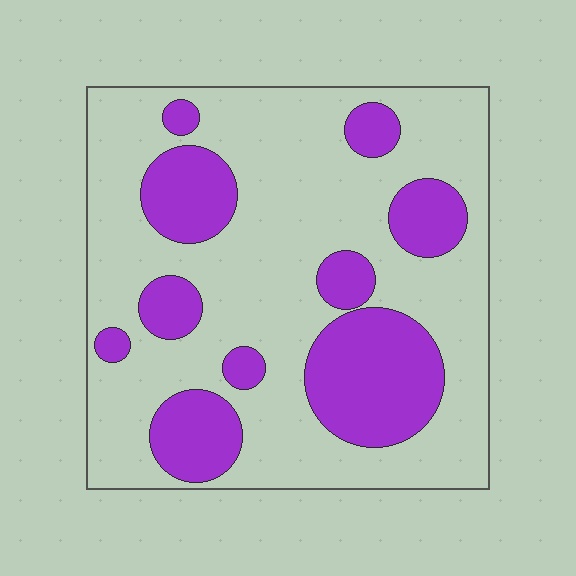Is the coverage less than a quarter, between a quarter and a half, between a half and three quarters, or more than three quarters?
Between a quarter and a half.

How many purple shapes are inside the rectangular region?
10.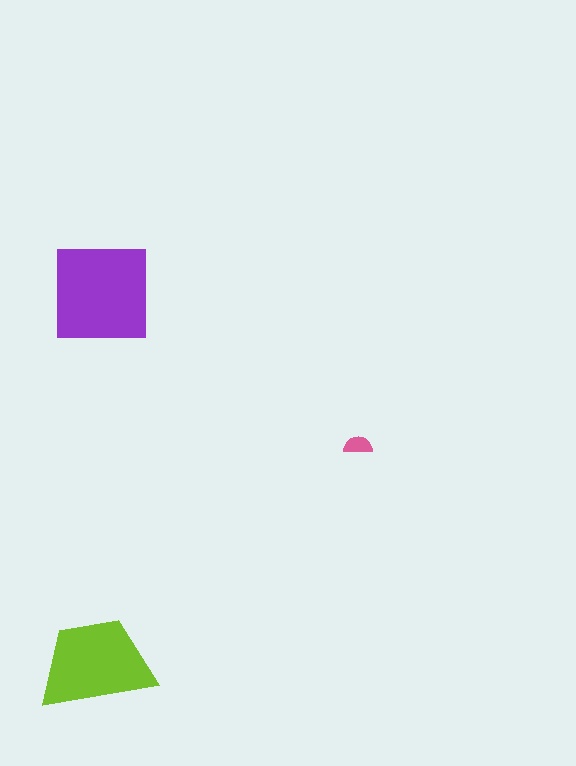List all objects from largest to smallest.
The purple square, the lime trapezoid, the pink semicircle.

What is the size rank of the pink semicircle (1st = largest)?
3rd.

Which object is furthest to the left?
The lime trapezoid is leftmost.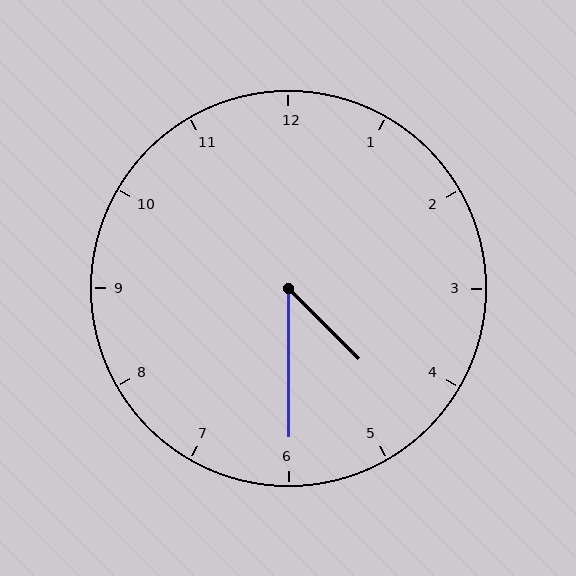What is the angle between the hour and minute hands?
Approximately 45 degrees.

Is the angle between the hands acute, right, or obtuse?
It is acute.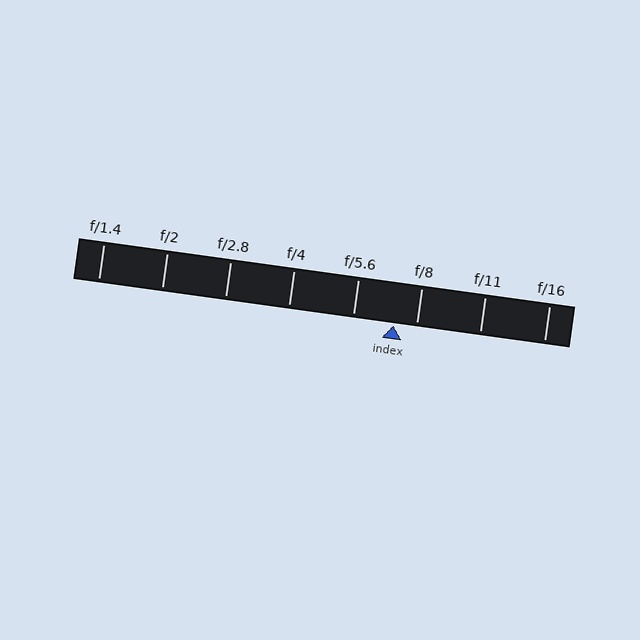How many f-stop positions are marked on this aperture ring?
There are 8 f-stop positions marked.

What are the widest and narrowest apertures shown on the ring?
The widest aperture shown is f/1.4 and the narrowest is f/16.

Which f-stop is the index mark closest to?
The index mark is closest to f/8.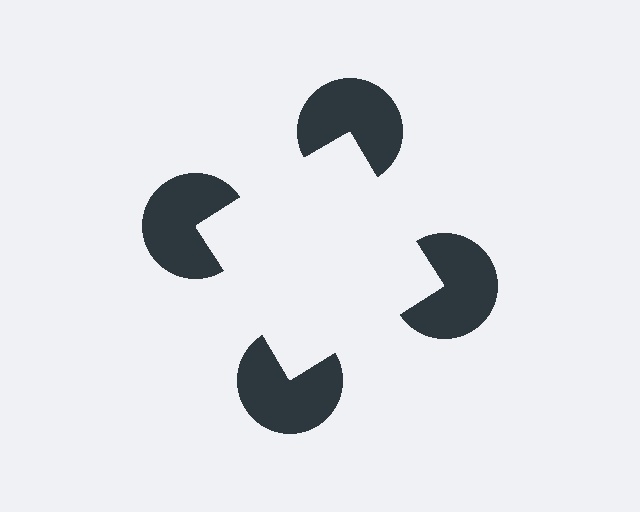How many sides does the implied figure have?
4 sides.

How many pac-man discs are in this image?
There are 4 — one at each vertex of the illusory square.